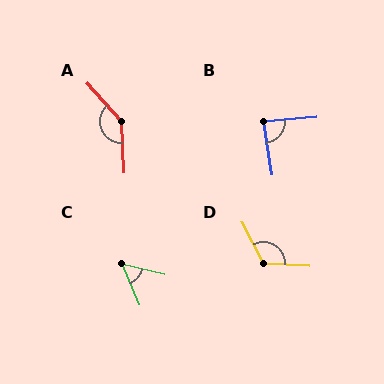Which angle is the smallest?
C, at approximately 53 degrees.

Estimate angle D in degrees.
Approximately 121 degrees.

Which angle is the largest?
A, at approximately 142 degrees.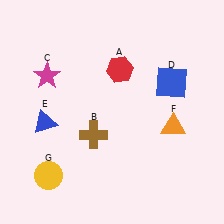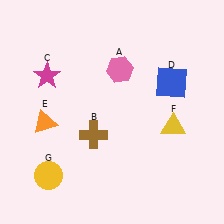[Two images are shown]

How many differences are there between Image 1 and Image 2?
There are 3 differences between the two images.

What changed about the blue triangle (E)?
In Image 1, E is blue. In Image 2, it changed to orange.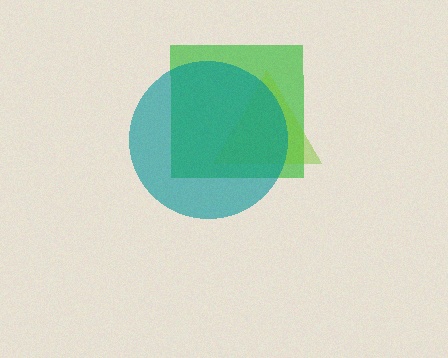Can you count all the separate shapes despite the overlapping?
Yes, there are 3 separate shapes.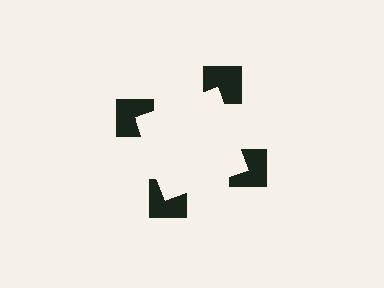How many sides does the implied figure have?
4 sides.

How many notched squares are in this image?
There are 4 — one at each vertex of the illusory square.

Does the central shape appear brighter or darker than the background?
It typically appears slightly brighter than the background, even though no actual brightness change is drawn.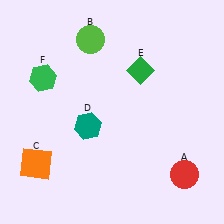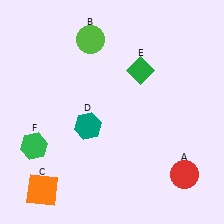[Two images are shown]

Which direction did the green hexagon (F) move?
The green hexagon (F) moved down.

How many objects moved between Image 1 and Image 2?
2 objects moved between the two images.